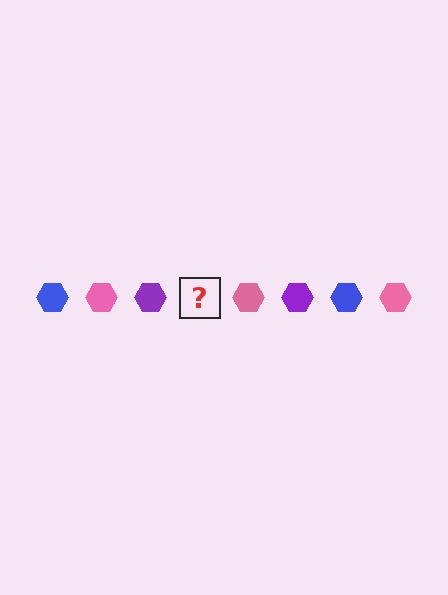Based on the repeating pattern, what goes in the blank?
The blank should be a blue hexagon.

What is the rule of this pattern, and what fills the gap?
The rule is that the pattern cycles through blue, pink, purple hexagons. The gap should be filled with a blue hexagon.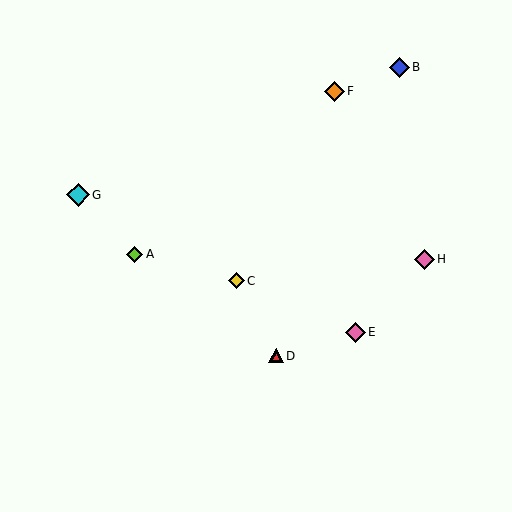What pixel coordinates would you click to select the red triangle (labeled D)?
Click at (276, 356) to select the red triangle D.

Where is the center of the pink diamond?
The center of the pink diamond is at (355, 332).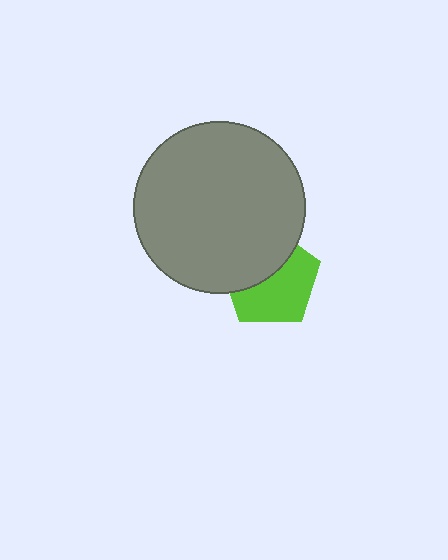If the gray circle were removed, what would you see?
You would see the complete lime pentagon.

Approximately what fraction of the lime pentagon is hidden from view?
Roughly 43% of the lime pentagon is hidden behind the gray circle.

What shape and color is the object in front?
The object in front is a gray circle.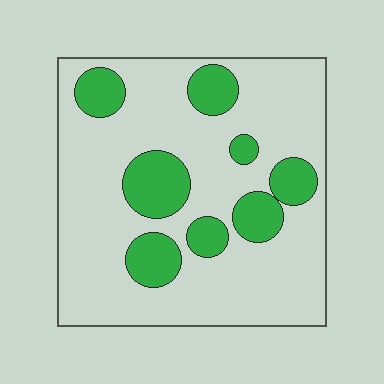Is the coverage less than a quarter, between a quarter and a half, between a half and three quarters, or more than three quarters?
Less than a quarter.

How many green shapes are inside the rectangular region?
8.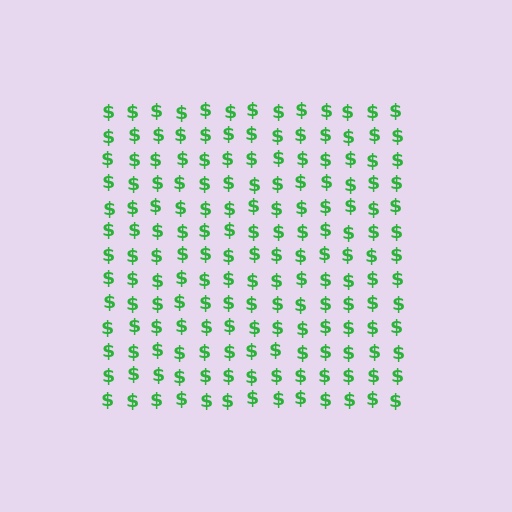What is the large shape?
The large shape is a square.